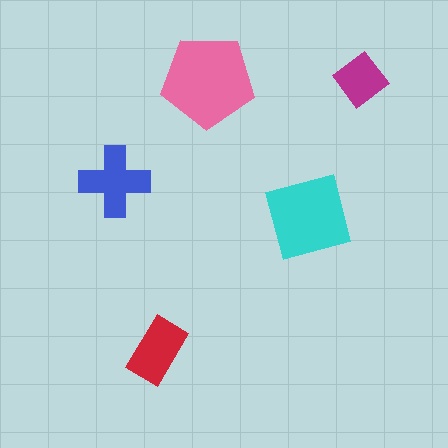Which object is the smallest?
The magenta diamond.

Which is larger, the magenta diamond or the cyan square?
The cyan square.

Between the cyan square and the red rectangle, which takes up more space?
The cyan square.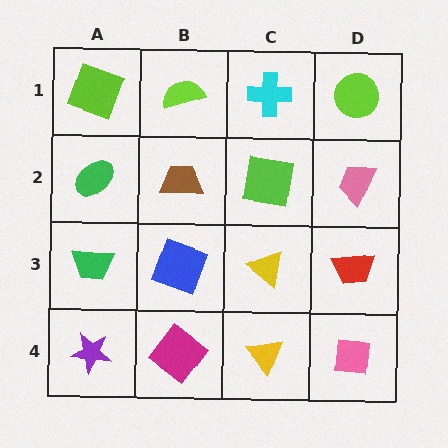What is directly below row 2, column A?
A green trapezoid.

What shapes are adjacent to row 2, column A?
A lime square (row 1, column A), a green trapezoid (row 3, column A), a brown trapezoid (row 2, column B).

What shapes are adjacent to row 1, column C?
A lime square (row 2, column C), a lime semicircle (row 1, column B), a lime circle (row 1, column D).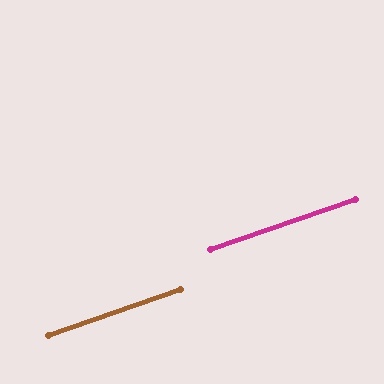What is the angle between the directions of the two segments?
Approximately 0 degrees.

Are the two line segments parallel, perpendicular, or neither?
Parallel — their directions differ by only 0.4°.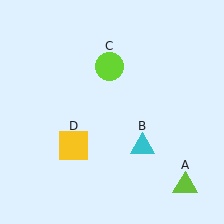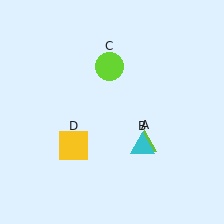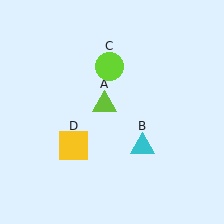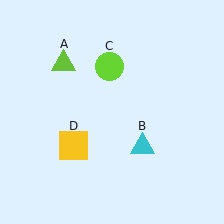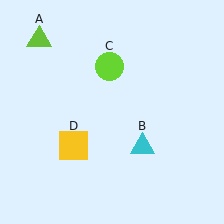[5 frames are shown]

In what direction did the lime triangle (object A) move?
The lime triangle (object A) moved up and to the left.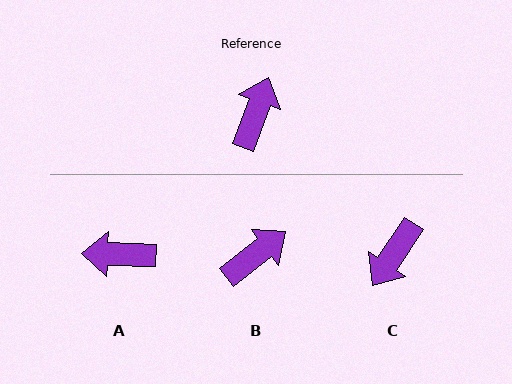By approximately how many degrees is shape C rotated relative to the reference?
Approximately 166 degrees counter-clockwise.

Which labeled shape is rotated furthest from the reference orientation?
C, about 166 degrees away.